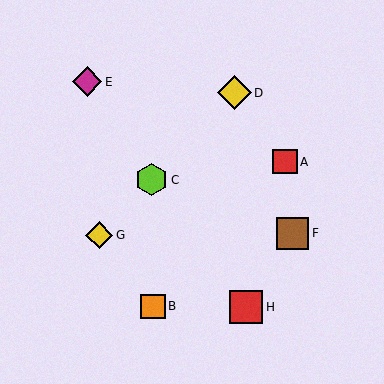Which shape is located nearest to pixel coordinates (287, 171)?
The red square (labeled A) at (285, 162) is nearest to that location.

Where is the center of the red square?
The center of the red square is at (246, 307).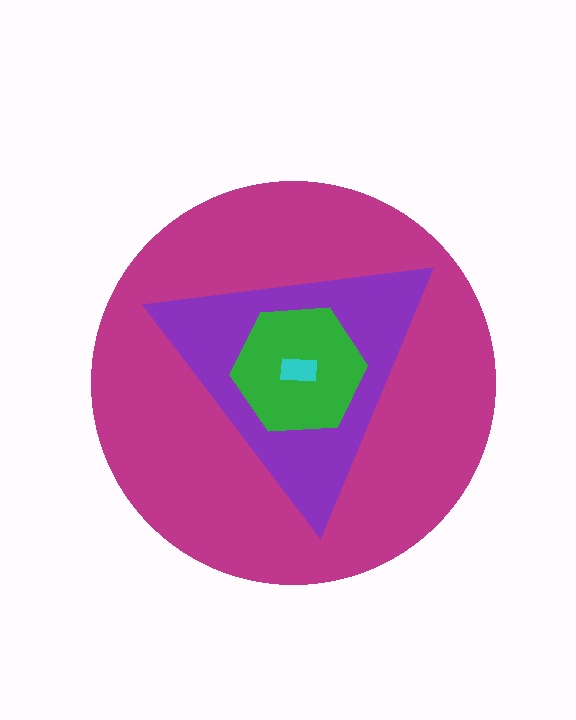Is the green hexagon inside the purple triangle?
Yes.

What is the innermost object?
The cyan rectangle.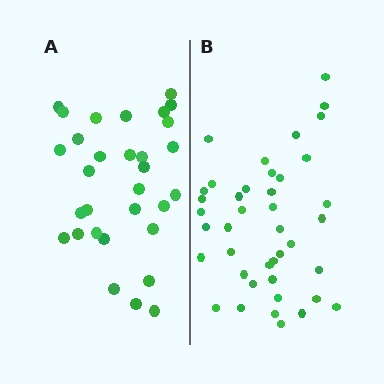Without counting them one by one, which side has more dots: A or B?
Region B (the right region) has more dots.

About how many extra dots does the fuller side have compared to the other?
Region B has roughly 10 or so more dots than region A.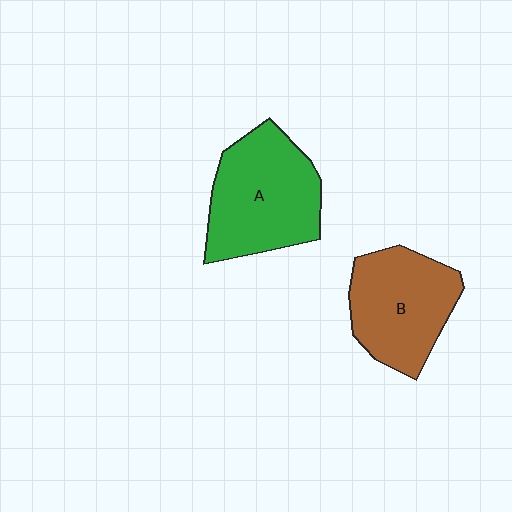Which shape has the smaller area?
Shape B (brown).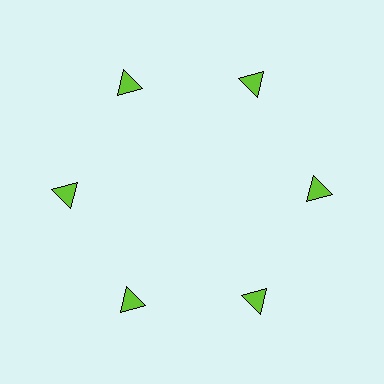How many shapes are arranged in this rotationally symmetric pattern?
There are 6 shapes, arranged in 6 groups of 1.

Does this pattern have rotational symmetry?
Yes, this pattern has 6-fold rotational symmetry. It looks the same after rotating 60 degrees around the center.